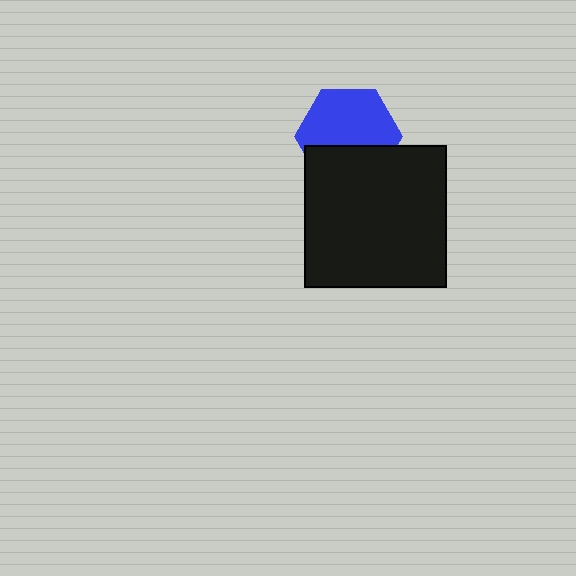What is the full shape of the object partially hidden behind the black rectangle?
The partially hidden object is a blue hexagon.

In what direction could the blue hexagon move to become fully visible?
The blue hexagon could move up. That would shift it out from behind the black rectangle entirely.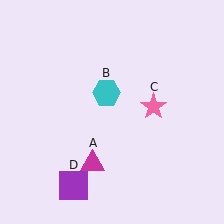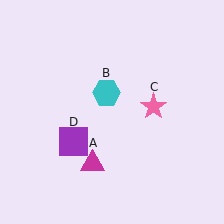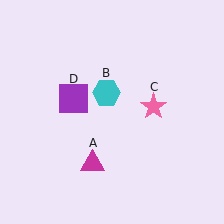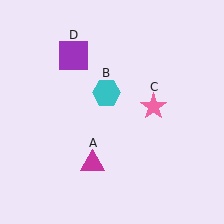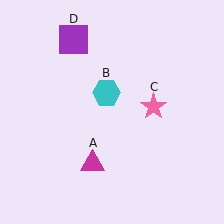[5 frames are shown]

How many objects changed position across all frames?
1 object changed position: purple square (object D).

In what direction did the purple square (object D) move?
The purple square (object D) moved up.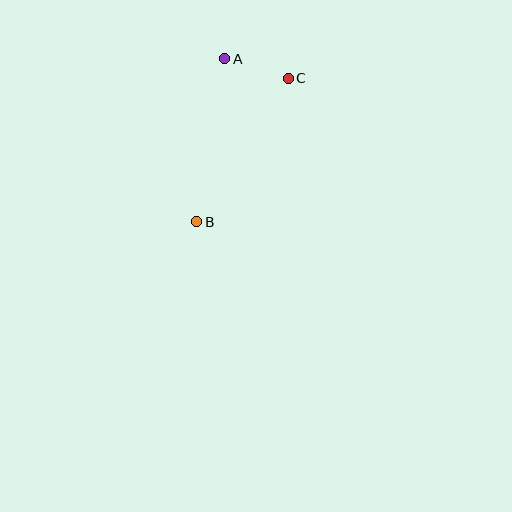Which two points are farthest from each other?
Points B and C are farthest from each other.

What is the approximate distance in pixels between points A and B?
The distance between A and B is approximately 166 pixels.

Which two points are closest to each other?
Points A and C are closest to each other.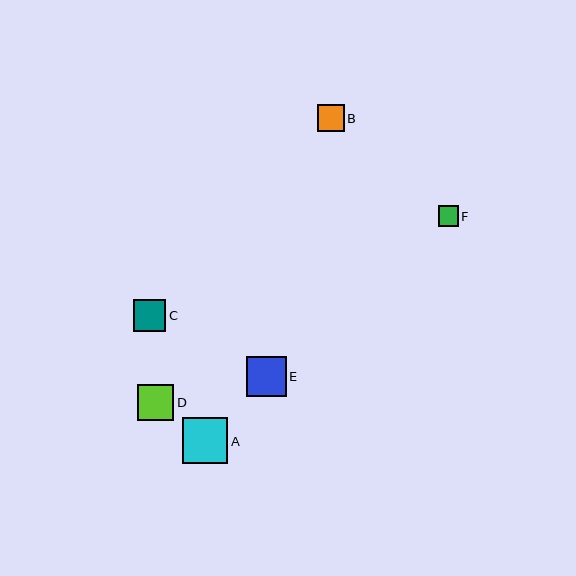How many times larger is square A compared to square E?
Square A is approximately 1.2 times the size of square E.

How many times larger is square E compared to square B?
Square E is approximately 1.5 times the size of square B.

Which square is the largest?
Square A is the largest with a size of approximately 46 pixels.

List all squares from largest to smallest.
From largest to smallest: A, E, D, C, B, F.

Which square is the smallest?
Square F is the smallest with a size of approximately 20 pixels.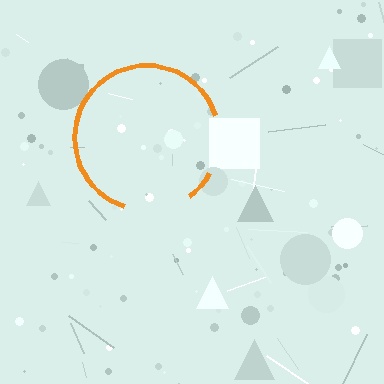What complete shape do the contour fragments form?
The contour fragments form a circle.